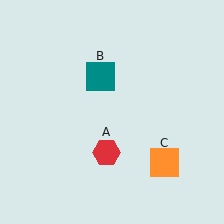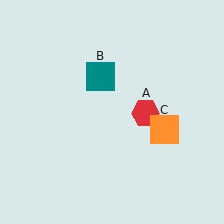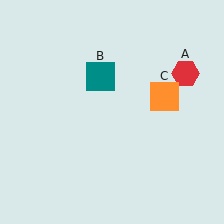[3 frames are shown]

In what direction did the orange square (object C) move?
The orange square (object C) moved up.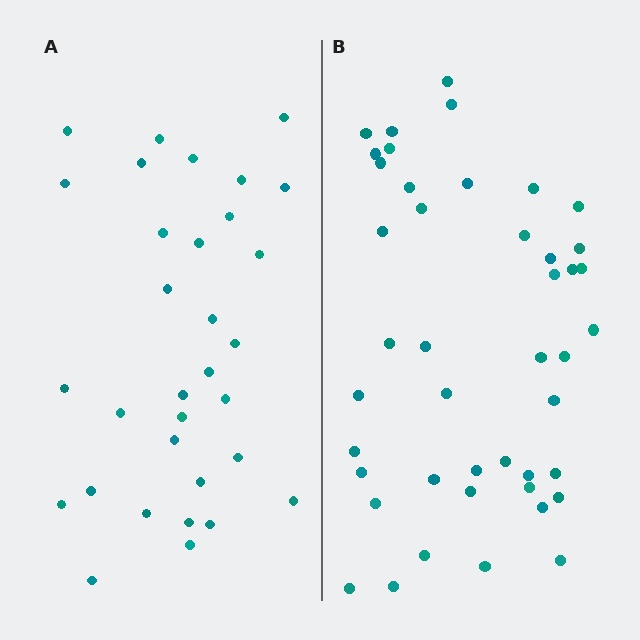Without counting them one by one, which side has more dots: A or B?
Region B (the right region) has more dots.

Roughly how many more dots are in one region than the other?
Region B has roughly 12 or so more dots than region A.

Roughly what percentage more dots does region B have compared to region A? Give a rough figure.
About 40% more.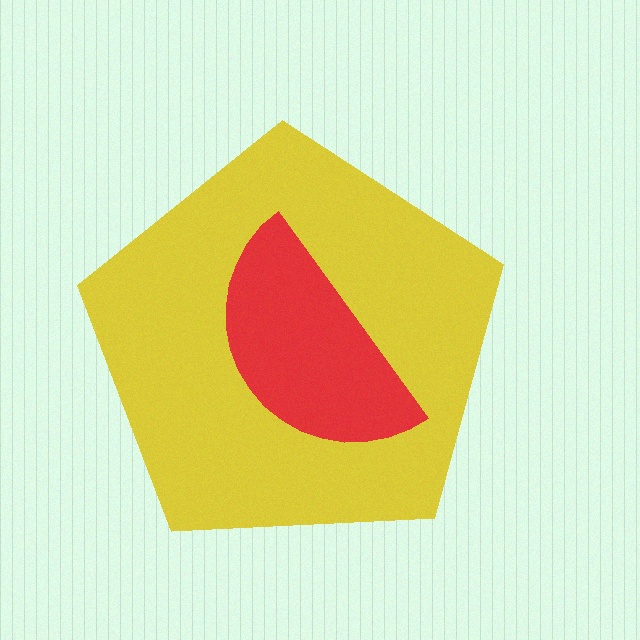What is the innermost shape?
The red semicircle.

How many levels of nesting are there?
2.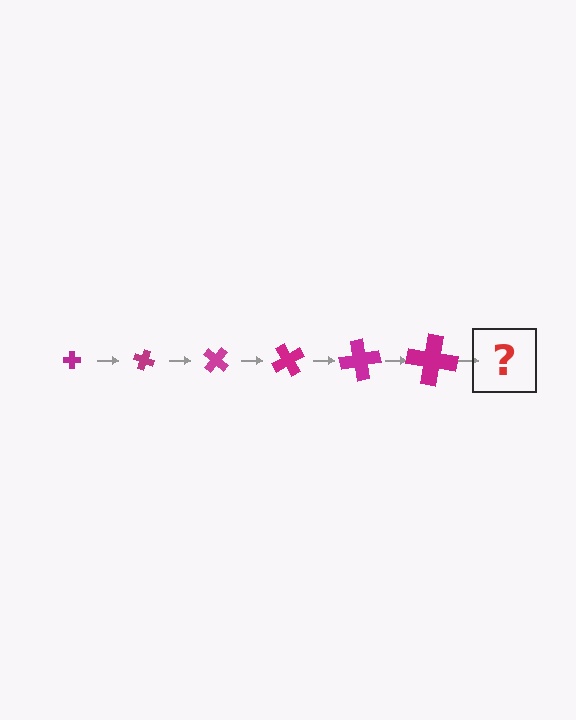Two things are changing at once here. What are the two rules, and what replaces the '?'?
The two rules are that the cross grows larger each step and it rotates 20 degrees each step. The '?' should be a cross, larger than the previous one and rotated 120 degrees from the start.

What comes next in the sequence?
The next element should be a cross, larger than the previous one and rotated 120 degrees from the start.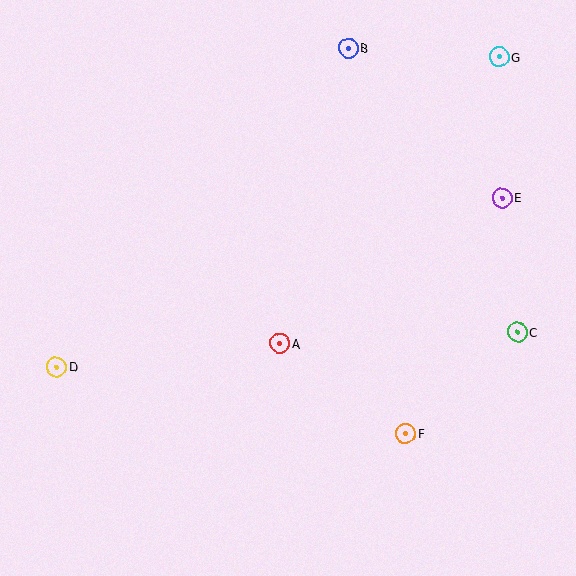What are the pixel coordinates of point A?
Point A is at (280, 343).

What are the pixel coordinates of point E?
Point E is at (502, 198).